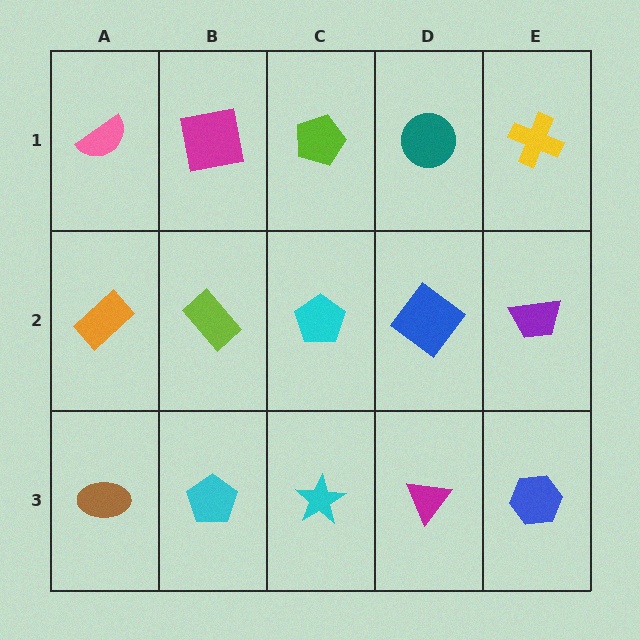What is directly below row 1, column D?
A blue diamond.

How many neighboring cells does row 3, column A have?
2.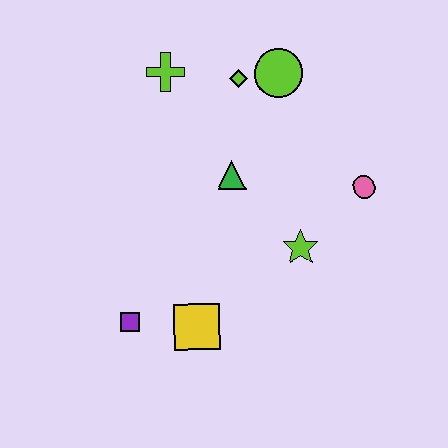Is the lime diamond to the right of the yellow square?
Yes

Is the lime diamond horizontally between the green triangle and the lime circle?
Yes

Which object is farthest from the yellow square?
The lime circle is farthest from the yellow square.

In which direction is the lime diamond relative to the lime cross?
The lime diamond is to the right of the lime cross.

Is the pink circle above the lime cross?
No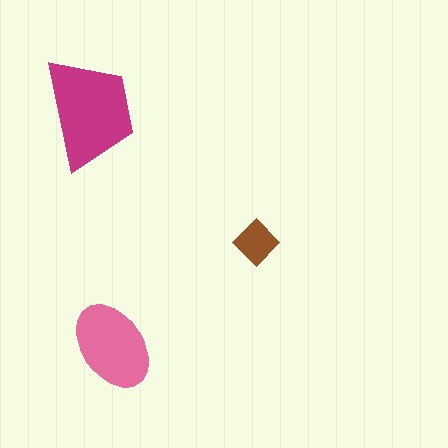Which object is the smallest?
The brown diamond.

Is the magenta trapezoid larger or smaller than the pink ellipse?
Larger.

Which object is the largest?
The magenta trapezoid.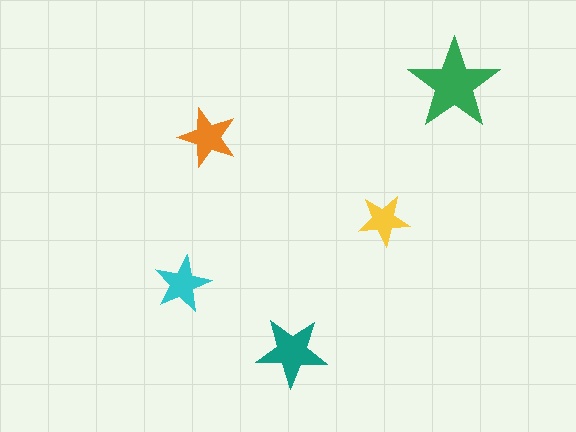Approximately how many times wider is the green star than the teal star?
About 1.5 times wider.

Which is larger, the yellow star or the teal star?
The teal one.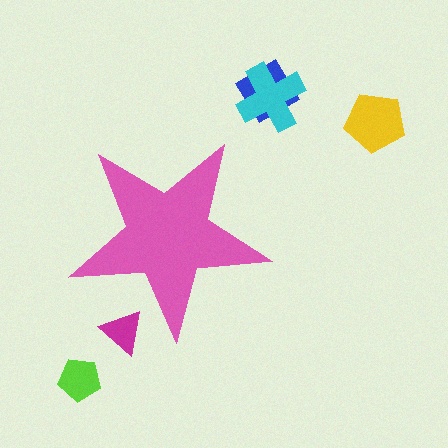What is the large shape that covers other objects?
A pink star.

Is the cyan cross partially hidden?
No, the cyan cross is fully visible.